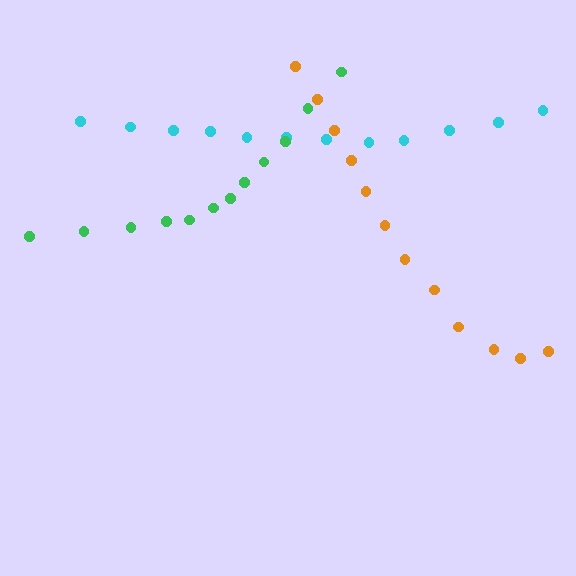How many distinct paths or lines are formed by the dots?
There are 3 distinct paths.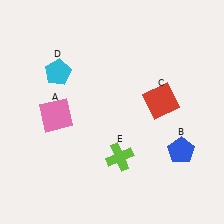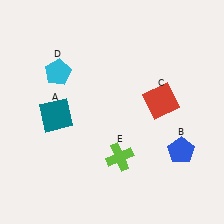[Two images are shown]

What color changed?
The square (A) changed from pink in Image 1 to teal in Image 2.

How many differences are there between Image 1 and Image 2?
There is 1 difference between the two images.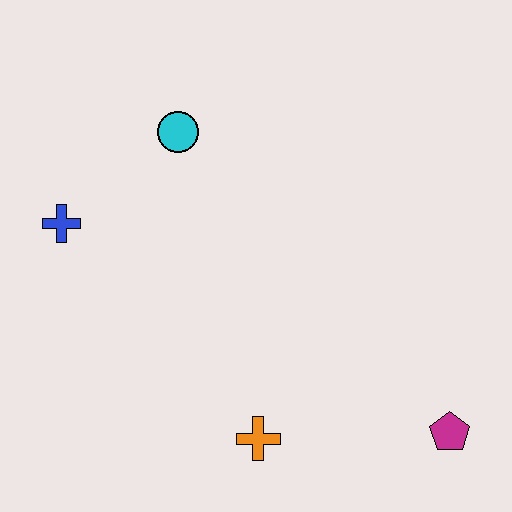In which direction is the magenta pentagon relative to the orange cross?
The magenta pentagon is to the right of the orange cross.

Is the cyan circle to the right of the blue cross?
Yes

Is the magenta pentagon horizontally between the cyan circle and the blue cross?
No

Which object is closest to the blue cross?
The cyan circle is closest to the blue cross.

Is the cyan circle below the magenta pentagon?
No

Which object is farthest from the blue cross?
The magenta pentagon is farthest from the blue cross.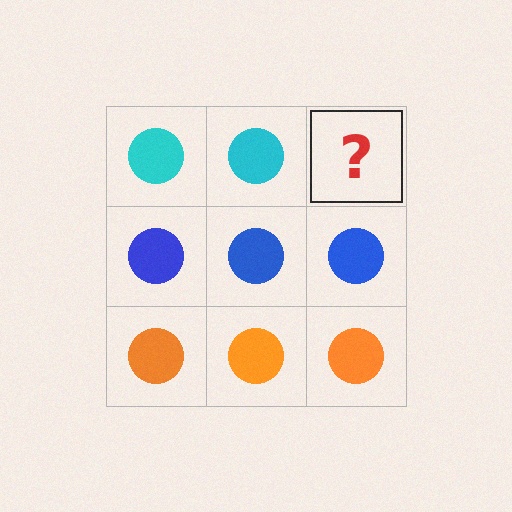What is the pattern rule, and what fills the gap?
The rule is that each row has a consistent color. The gap should be filled with a cyan circle.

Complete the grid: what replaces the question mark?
The question mark should be replaced with a cyan circle.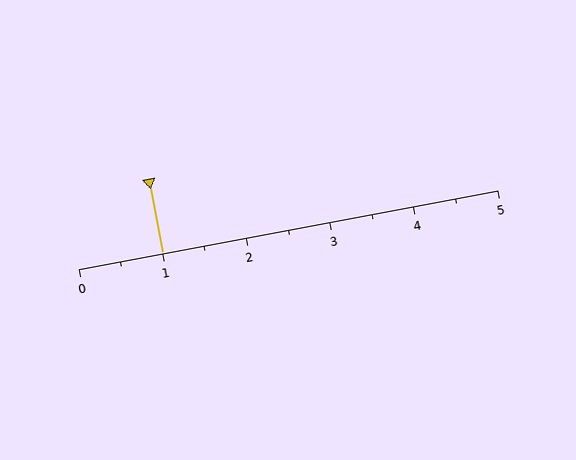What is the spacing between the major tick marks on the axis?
The major ticks are spaced 1 apart.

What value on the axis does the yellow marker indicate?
The marker indicates approximately 1.